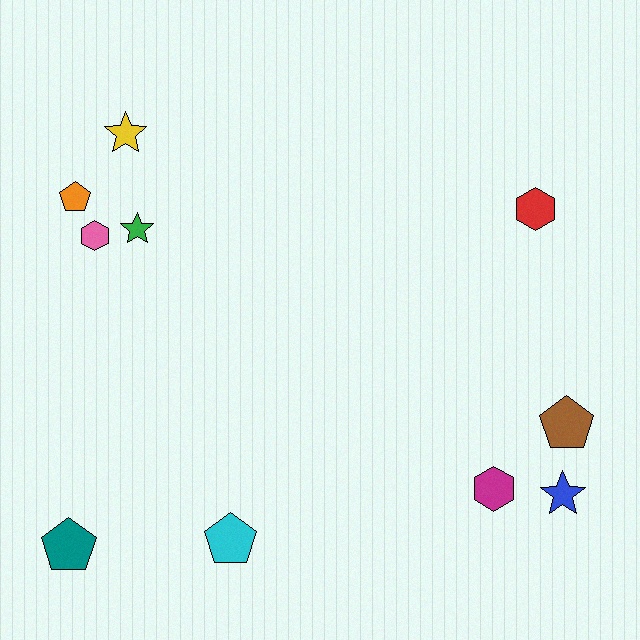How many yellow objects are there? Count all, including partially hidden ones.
There is 1 yellow object.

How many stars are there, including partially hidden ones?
There are 3 stars.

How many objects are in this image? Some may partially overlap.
There are 10 objects.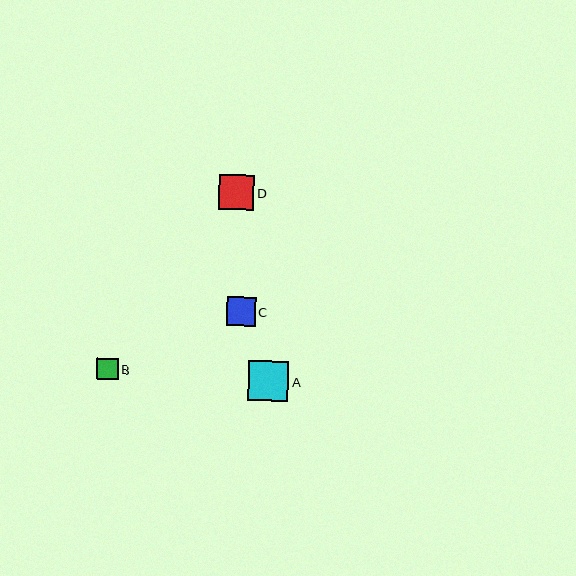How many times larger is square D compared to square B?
Square D is approximately 1.6 times the size of square B.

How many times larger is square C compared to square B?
Square C is approximately 1.3 times the size of square B.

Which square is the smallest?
Square B is the smallest with a size of approximately 22 pixels.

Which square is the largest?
Square A is the largest with a size of approximately 40 pixels.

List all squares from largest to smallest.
From largest to smallest: A, D, C, B.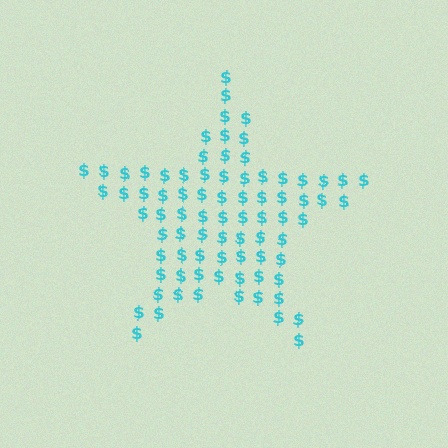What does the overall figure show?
The overall figure shows a star.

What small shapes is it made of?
It is made of small dollar signs.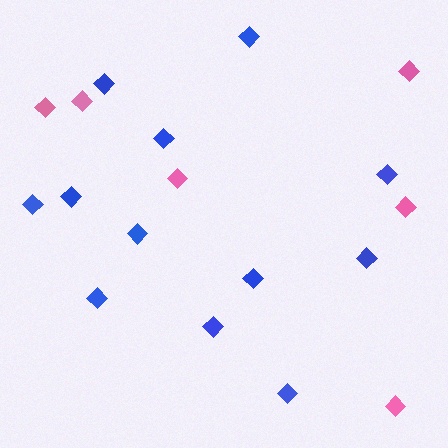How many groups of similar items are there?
There are 2 groups: one group of blue diamonds (12) and one group of pink diamonds (6).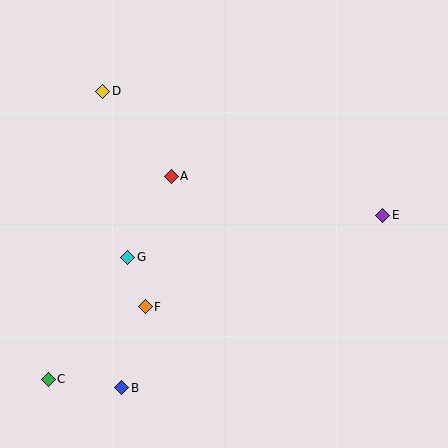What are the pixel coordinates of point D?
Point D is at (103, 91).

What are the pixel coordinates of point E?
Point E is at (383, 215).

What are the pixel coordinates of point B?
Point B is at (122, 388).